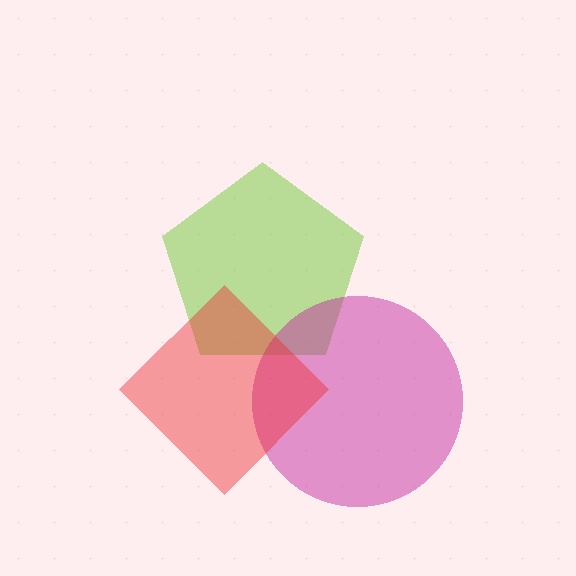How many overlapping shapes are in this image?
There are 3 overlapping shapes in the image.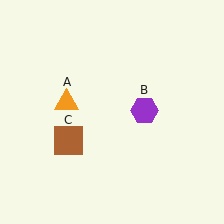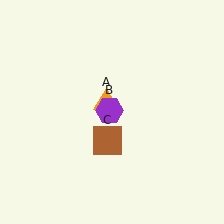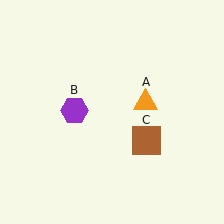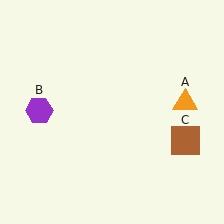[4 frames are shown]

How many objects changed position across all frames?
3 objects changed position: orange triangle (object A), purple hexagon (object B), brown square (object C).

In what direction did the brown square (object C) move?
The brown square (object C) moved right.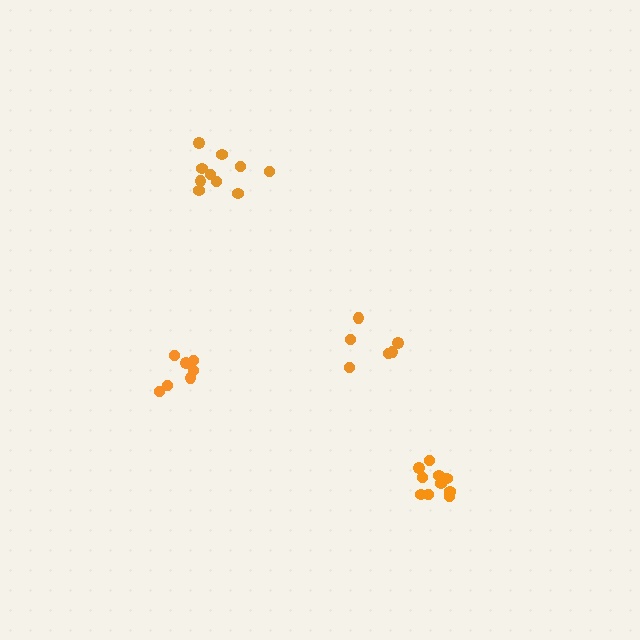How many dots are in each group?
Group 1: 10 dots, Group 2: 6 dots, Group 3: 7 dots, Group 4: 10 dots (33 total).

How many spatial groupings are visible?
There are 4 spatial groupings.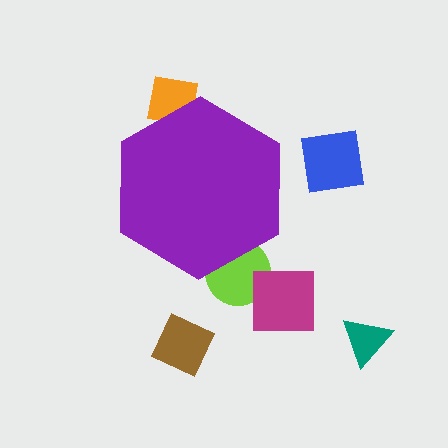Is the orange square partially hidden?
Yes, the orange square is partially hidden behind the purple hexagon.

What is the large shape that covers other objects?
A purple hexagon.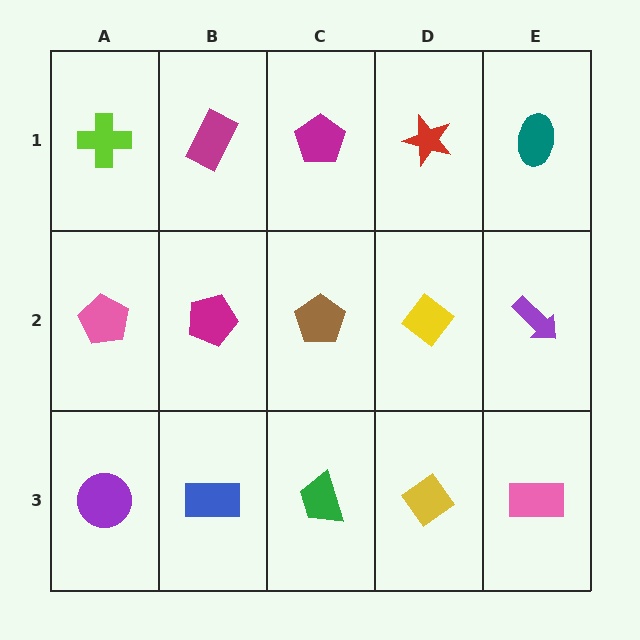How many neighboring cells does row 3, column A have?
2.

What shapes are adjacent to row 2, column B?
A magenta rectangle (row 1, column B), a blue rectangle (row 3, column B), a pink pentagon (row 2, column A), a brown pentagon (row 2, column C).